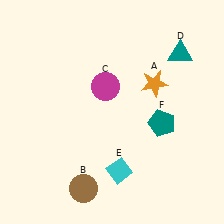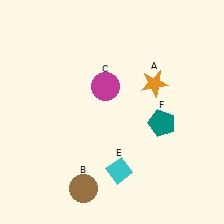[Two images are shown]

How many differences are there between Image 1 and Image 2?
There is 1 difference between the two images.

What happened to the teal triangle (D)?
The teal triangle (D) was removed in Image 2. It was in the top-right area of Image 1.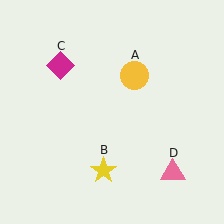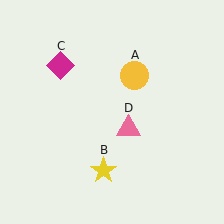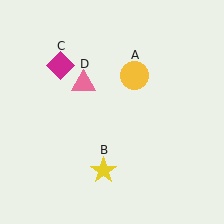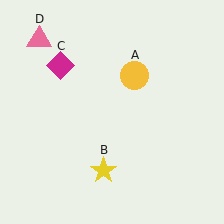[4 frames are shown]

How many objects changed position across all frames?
1 object changed position: pink triangle (object D).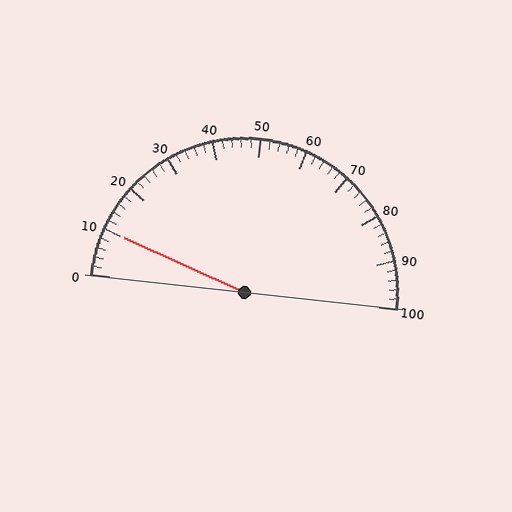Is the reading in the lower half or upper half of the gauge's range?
The reading is in the lower half of the range (0 to 100).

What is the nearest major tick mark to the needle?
The nearest major tick mark is 10.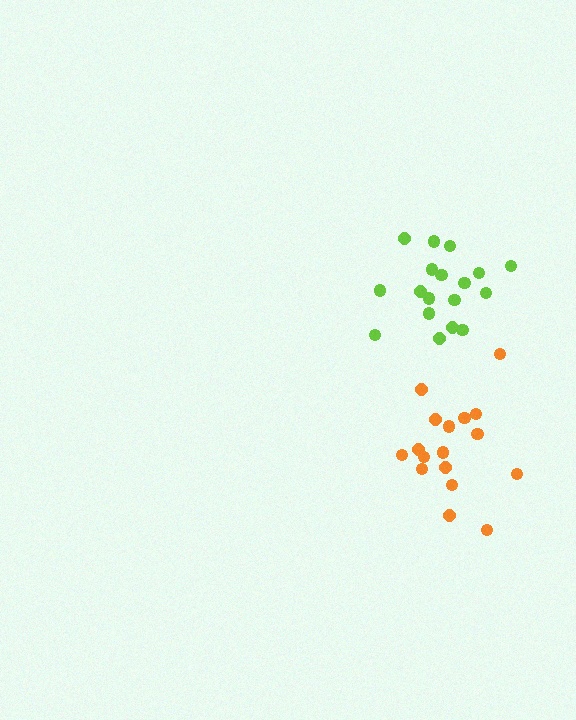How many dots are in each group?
Group 1: 17 dots, Group 2: 18 dots (35 total).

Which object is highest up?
The lime cluster is topmost.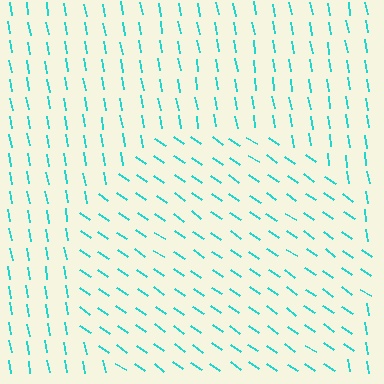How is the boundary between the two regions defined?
The boundary is defined purely by a change in line orientation (approximately 45 degrees difference). All lines are the same color and thickness.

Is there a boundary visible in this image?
Yes, there is a texture boundary formed by a change in line orientation.